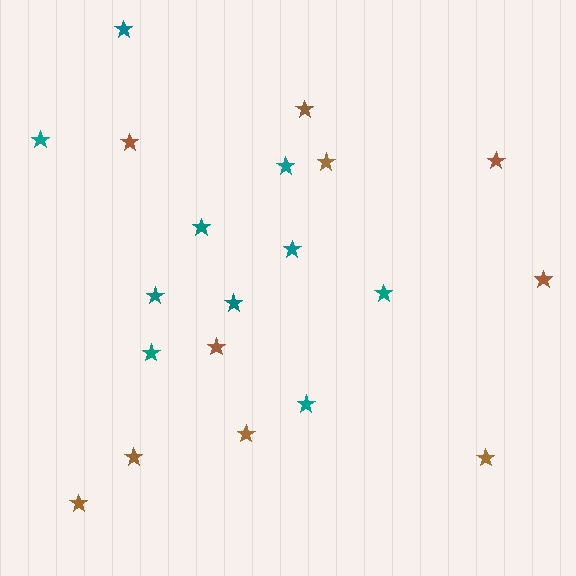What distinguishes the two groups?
There are 2 groups: one group of brown stars (10) and one group of teal stars (10).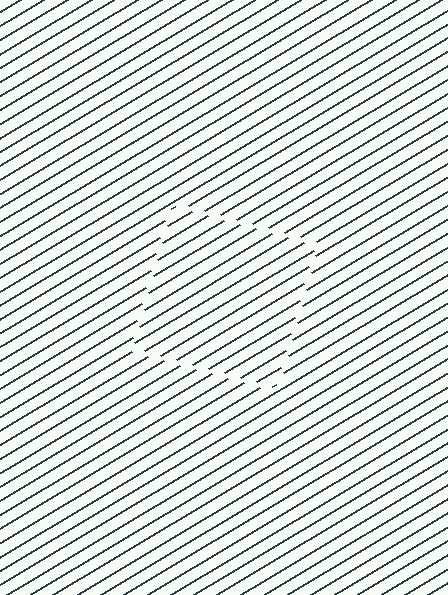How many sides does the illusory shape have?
4 sides — the line-ends trace a square.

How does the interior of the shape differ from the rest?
The interior of the shape contains the same grating, shifted by half a period — the contour is defined by the phase discontinuity where line-ends from the inner and outer gratings abut.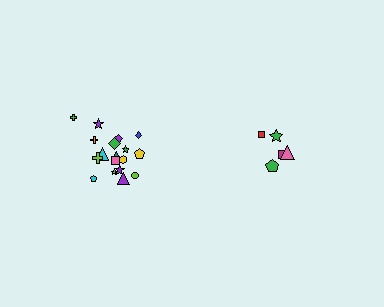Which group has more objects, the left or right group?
The left group.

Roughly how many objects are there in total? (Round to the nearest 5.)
Roughly 25 objects in total.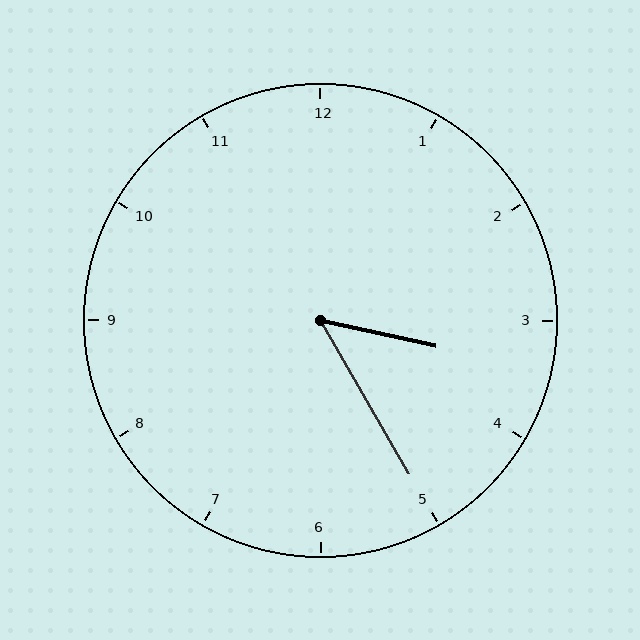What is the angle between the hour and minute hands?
Approximately 48 degrees.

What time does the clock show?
3:25.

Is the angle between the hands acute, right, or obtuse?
It is acute.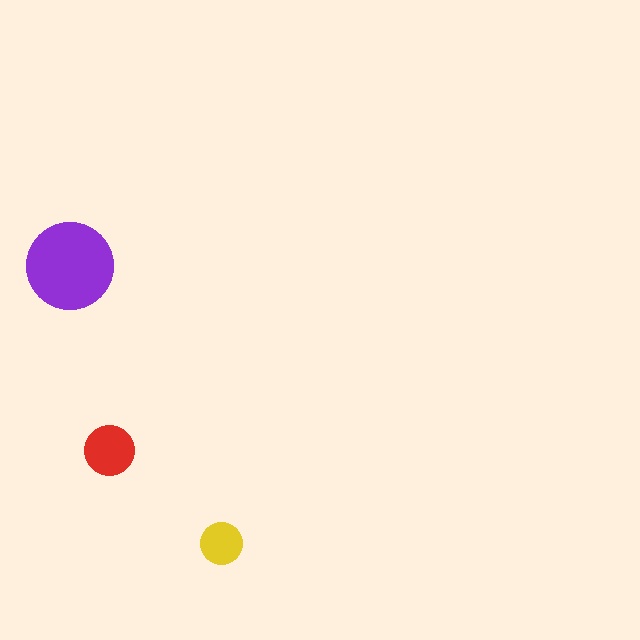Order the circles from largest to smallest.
the purple one, the red one, the yellow one.